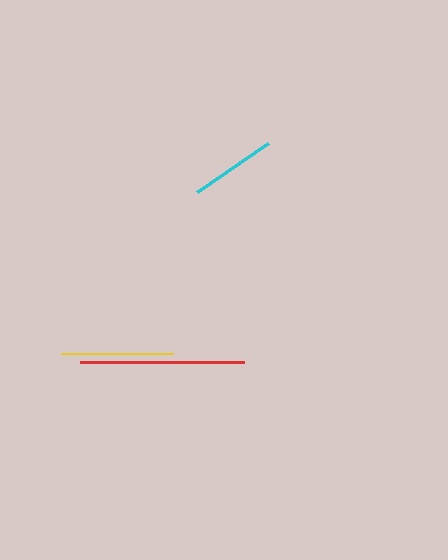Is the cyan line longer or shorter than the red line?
The red line is longer than the cyan line.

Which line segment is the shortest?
The cyan line is the shortest at approximately 86 pixels.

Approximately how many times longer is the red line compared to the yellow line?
The red line is approximately 1.5 times the length of the yellow line.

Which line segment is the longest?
The red line is the longest at approximately 163 pixels.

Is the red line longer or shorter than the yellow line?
The red line is longer than the yellow line.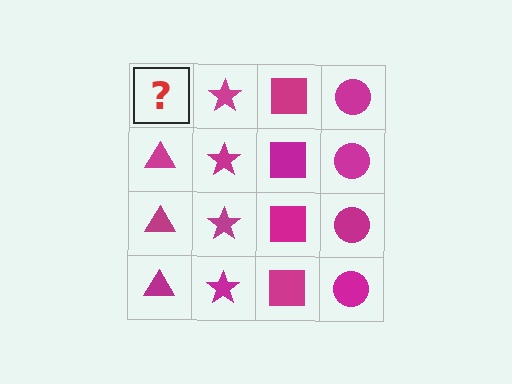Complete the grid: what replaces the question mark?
The question mark should be replaced with a magenta triangle.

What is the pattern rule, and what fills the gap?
The rule is that each column has a consistent shape. The gap should be filled with a magenta triangle.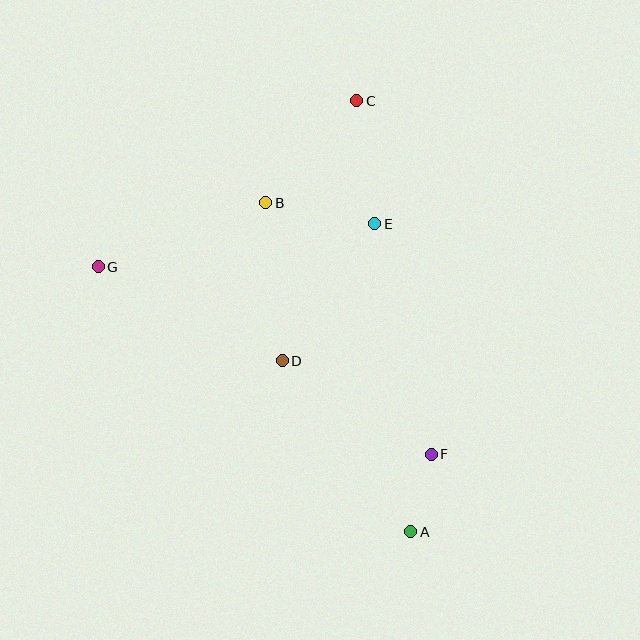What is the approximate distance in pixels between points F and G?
The distance between F and G is approximately 381 pixels.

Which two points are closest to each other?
Points A and F are closest to each other.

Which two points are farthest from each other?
Points A and C are farthest from each other.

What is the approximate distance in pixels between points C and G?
The distance between C and G is approximately 307 pixels.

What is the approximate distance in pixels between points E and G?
The distance between E and G is approximately 279 pixels.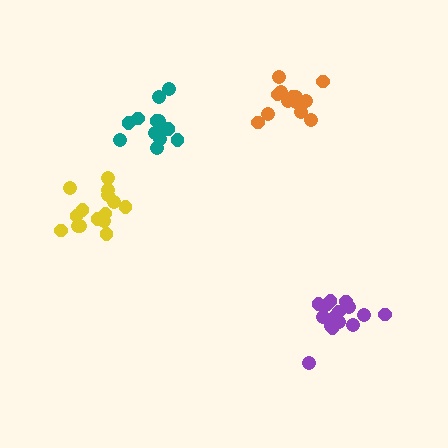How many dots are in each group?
Group 1: 15 dots, Group 2: 18 dots, Group 3: 13 dots, Group 4: 16 dots (62 total).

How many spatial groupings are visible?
There are 4 spatial groupings.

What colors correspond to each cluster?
The clusters are colored: yellow, purple, teal, orange.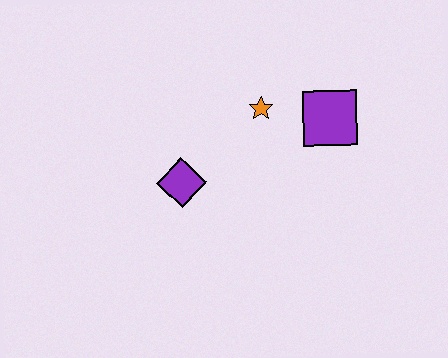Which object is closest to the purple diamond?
The orange star is closest to the purple diamond.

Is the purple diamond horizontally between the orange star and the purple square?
No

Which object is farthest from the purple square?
The purple diamond is farthest from the purple square.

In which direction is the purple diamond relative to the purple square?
The purple diamond is to the left of the purple square.